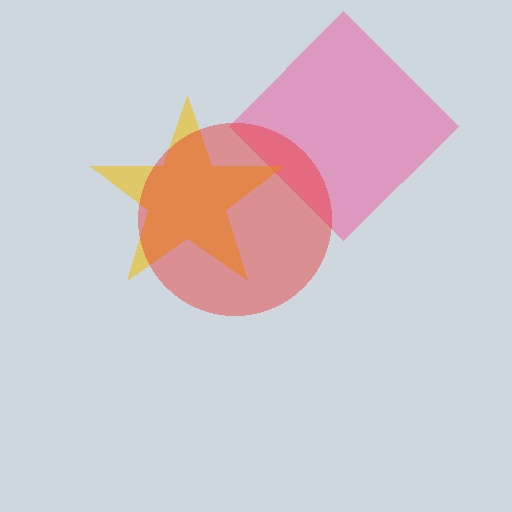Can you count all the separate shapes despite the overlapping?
Yes, there are 3 separate shapes.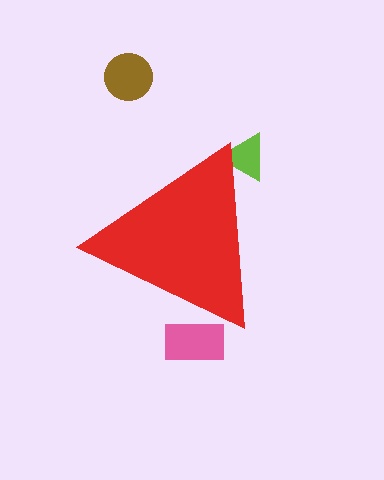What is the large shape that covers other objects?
A red triangle.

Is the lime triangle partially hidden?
Yes, the lime triangle is partially hidden behind the red triangle.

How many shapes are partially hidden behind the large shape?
2 shapes are partially hidden.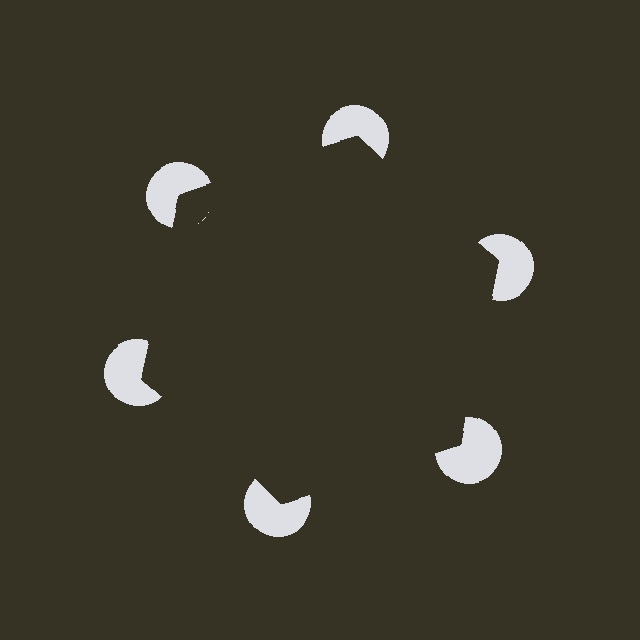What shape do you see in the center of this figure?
An illusory hexagon — its edges are inferred from the aligned wedge cuts in the pac-man discs, not physically drawn.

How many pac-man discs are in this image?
There are 6 — one at each vertex of the illusory hexagon.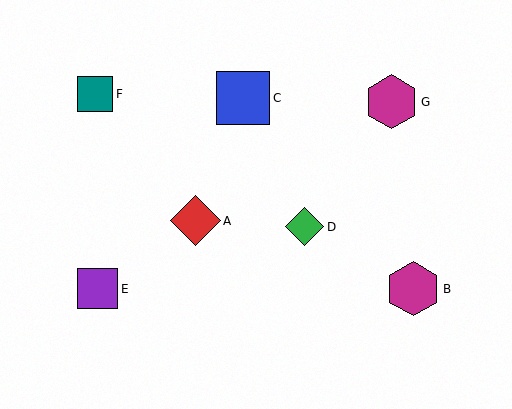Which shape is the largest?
The magenta hexagon (labeled B) is the largest.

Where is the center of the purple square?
The center of the purple square is at (98, 289).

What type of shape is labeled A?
Shape A is a red diamond.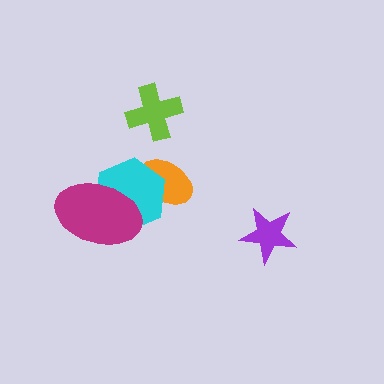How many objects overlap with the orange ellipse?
1 object overlaps with the orange ellipse.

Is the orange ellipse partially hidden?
Yes, it is partially covered by another shape.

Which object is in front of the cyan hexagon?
The magenta ellipse is in front of the cyan hexagon.